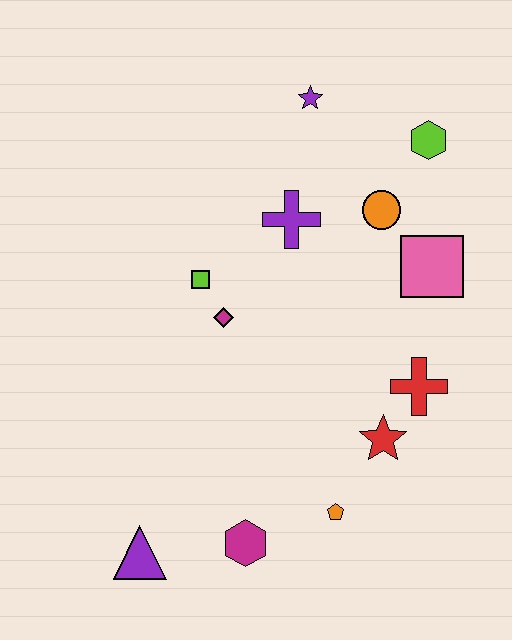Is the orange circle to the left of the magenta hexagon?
No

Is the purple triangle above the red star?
No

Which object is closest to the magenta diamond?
The lime square is closest to the magenta diamond.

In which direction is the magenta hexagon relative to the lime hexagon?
The magenta hexagon is below the lime hexagon.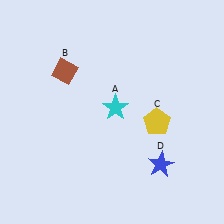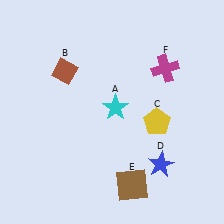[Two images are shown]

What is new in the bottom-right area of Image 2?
A brown square (E) was added in the bottom-right area of Image 2.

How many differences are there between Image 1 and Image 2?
There are 2 differences between the two images.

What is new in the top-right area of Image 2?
A magenta cross (F) was added in the top-right area of Image 2.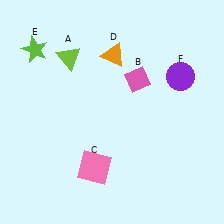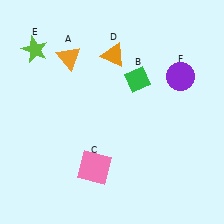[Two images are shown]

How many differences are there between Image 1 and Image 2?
There are 2 differences between the two images.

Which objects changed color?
A changed from lime to orange. B changed from pink to green.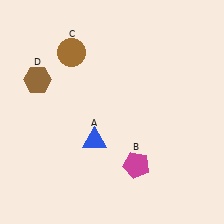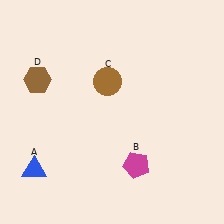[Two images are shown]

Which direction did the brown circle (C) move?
The brown circle (C) moved right.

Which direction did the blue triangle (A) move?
The blue triangle (A) moved left.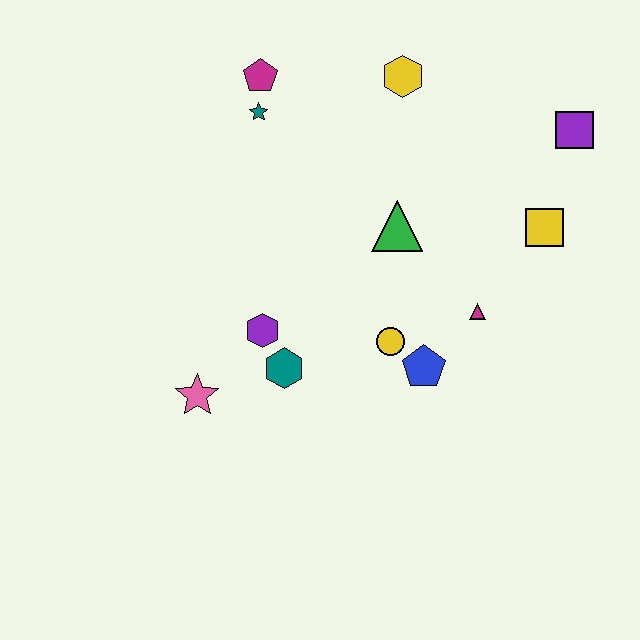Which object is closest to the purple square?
The yellow square is closest to the purple square.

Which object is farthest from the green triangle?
The pink star is farthest from the green triangle.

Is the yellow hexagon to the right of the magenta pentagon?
Yes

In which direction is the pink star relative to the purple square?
The pink star is to the left of the purple square.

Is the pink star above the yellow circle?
No